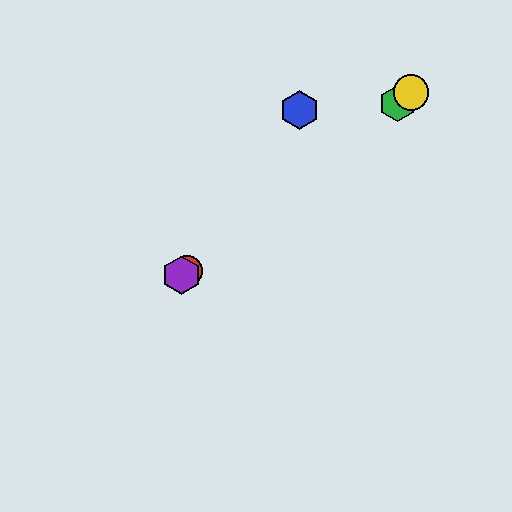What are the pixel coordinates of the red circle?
The red circle is at (187, 271).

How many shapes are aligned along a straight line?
4 shapes (the red circle, the green hexagon, the yellow circle, the purple hexagon) are aligned along a straight line.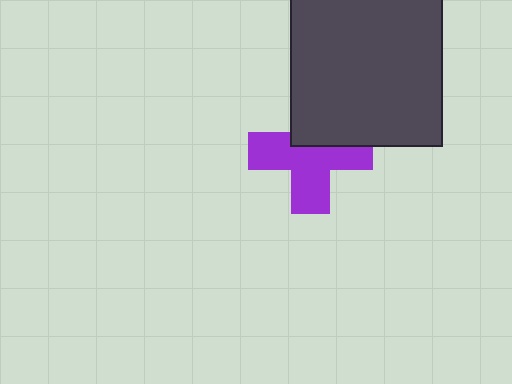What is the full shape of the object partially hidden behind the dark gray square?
The partially hidden object is a purple cross.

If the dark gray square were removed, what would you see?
You would see the complete purple cross.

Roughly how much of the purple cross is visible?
About half of it is visible (roughly 63%).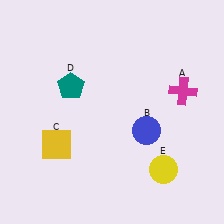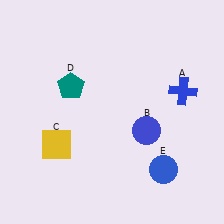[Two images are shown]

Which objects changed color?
A changed from magenta to blue. E changed from yellow to blue.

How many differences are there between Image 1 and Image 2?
There are 2 differences between the two images.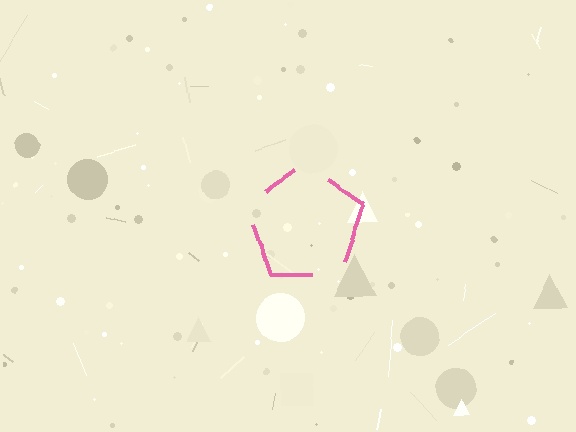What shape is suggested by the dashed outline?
The dashed outline suggests a pentagon.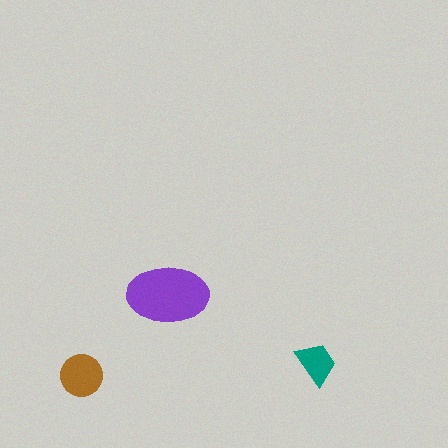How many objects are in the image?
There are 3 objects in the image.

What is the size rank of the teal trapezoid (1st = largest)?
3rd.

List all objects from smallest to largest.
The teal trapezoid, the brown circle, the purple ellipse.